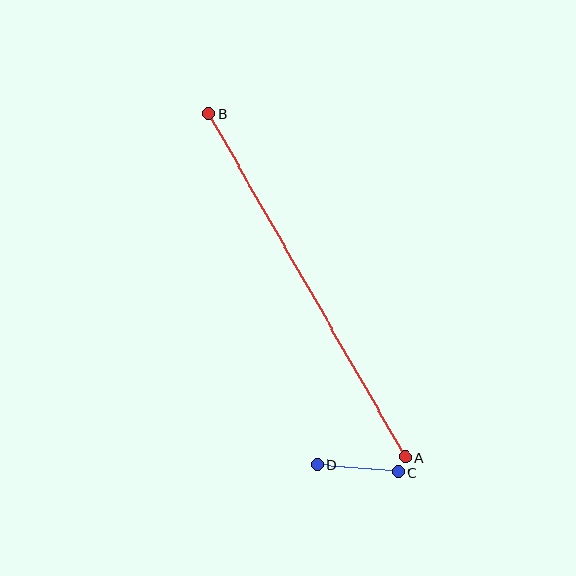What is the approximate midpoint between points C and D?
The midpoint is at approximately (358, 468) pixels.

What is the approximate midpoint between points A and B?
The midpoint is at approximately (307, 285) pixels.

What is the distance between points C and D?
The distance is approximately 81 pixels.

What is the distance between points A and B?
The distance is approximately 396 pixels.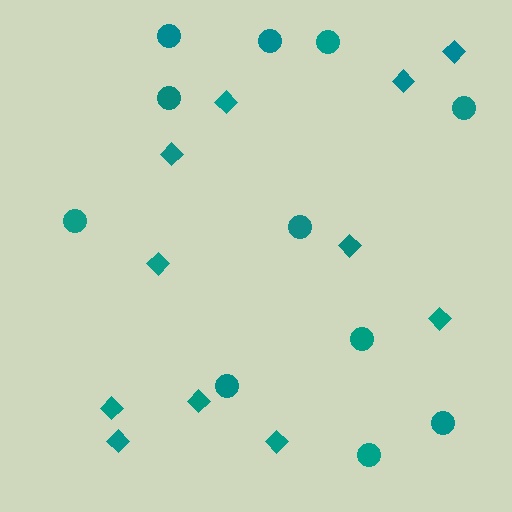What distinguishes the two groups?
There are 2 groups: one group of diamonds (11) and one group of circles (11).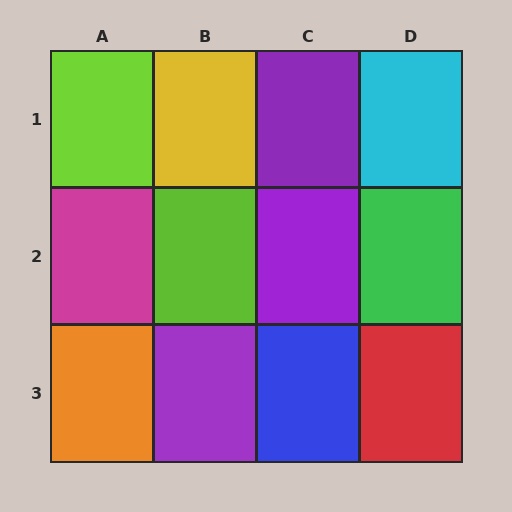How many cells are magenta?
1 cell is magenta.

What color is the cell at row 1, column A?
Lime.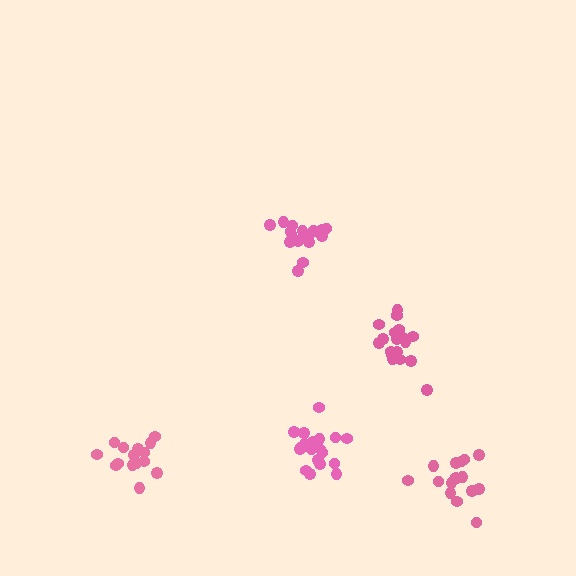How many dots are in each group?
Group 1: 16 dots, Group 2: 15 dots, Group 3: 19 dots, Group 4: 17 dots, Group 5: 18 dots (85 total).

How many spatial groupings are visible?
There are 5 spatial groupings.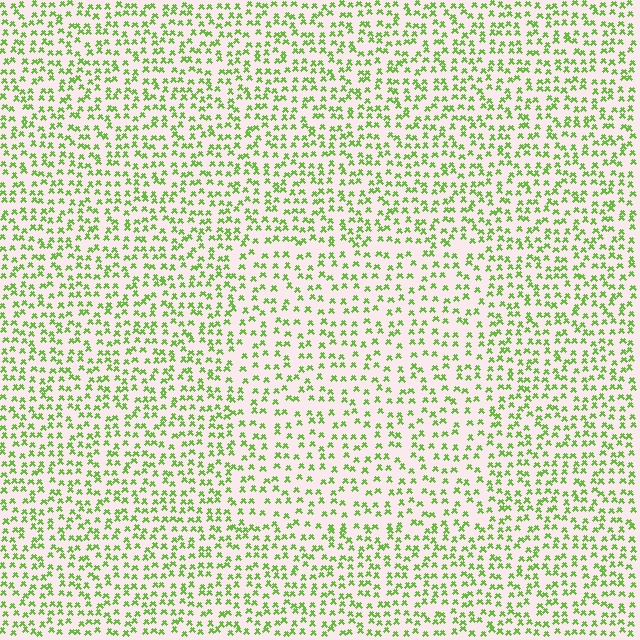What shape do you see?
I see a rectangle.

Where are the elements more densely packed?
The elements are more densely packed outside the rectangle boundary.